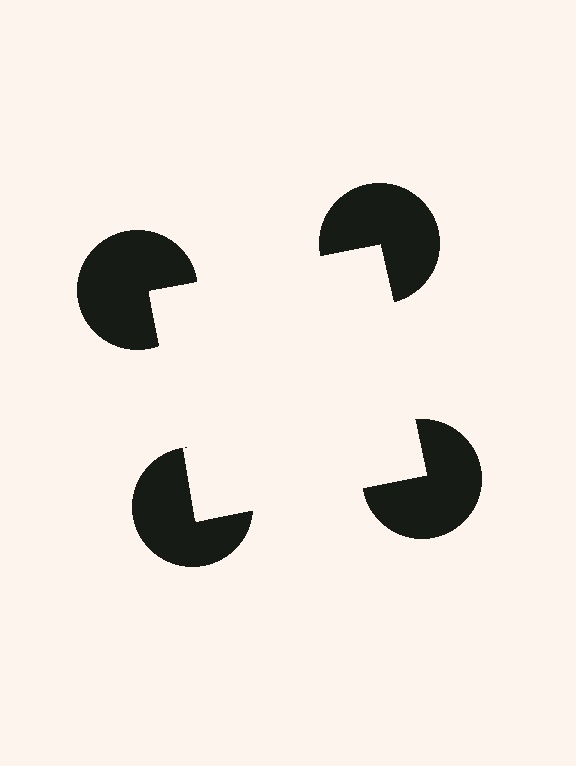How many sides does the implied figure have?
4 sides.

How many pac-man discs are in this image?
There are 4 — one at each vertex of the illusory square.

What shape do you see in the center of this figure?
An illusory square — its edges are inferred from the aligned wedge cuts in the pac-man discs, not physically drawn.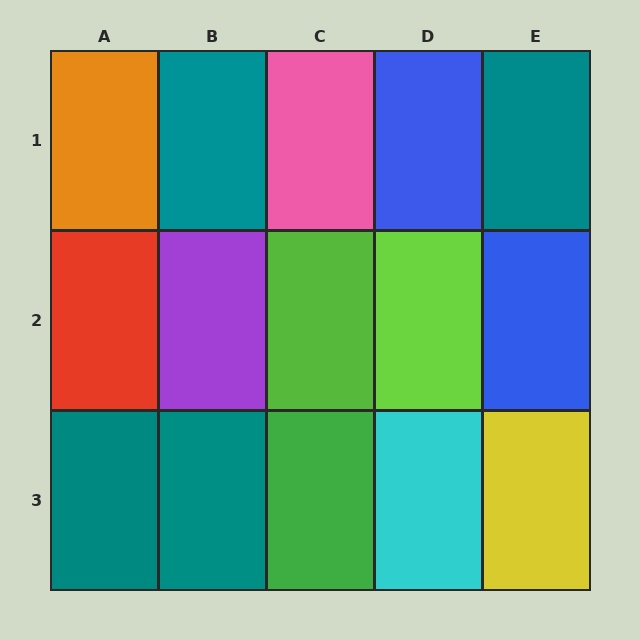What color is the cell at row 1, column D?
Blue.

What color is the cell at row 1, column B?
Teal.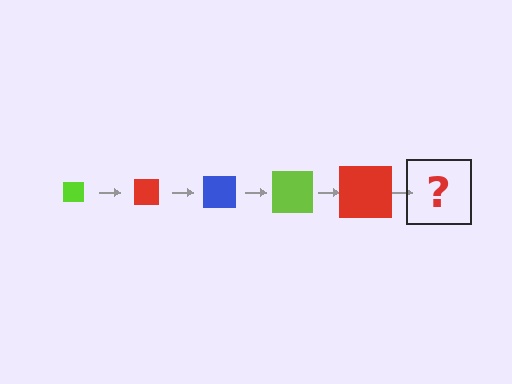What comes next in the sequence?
The next element should be a blue square, larger than the previous one.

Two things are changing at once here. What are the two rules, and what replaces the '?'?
The two rules are that the square grows larger each step and the color cycles through lime, red, and blue. The '?' should be a blue square, larger than the previous one.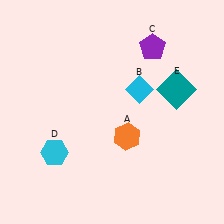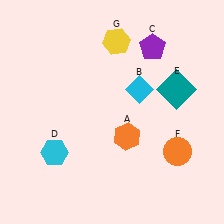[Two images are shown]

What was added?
An orange circle (F), a yellow hexagon (G) were added in Image 2.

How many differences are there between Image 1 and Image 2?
There are 2 differences between the two images.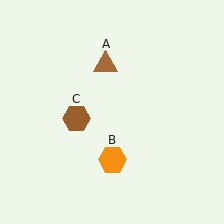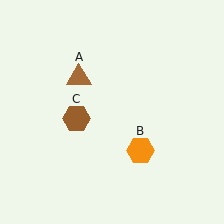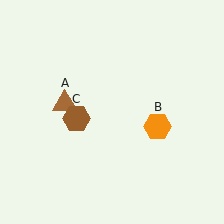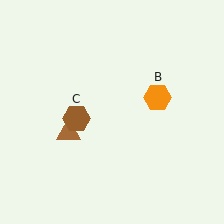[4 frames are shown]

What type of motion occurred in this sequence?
The brown triangle (object A), orange hexagon (object B) rotated counterclockwise around the center of the scene.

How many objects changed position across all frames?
2 objects changed position: brown triangle (object A), orange hexagon (object B).